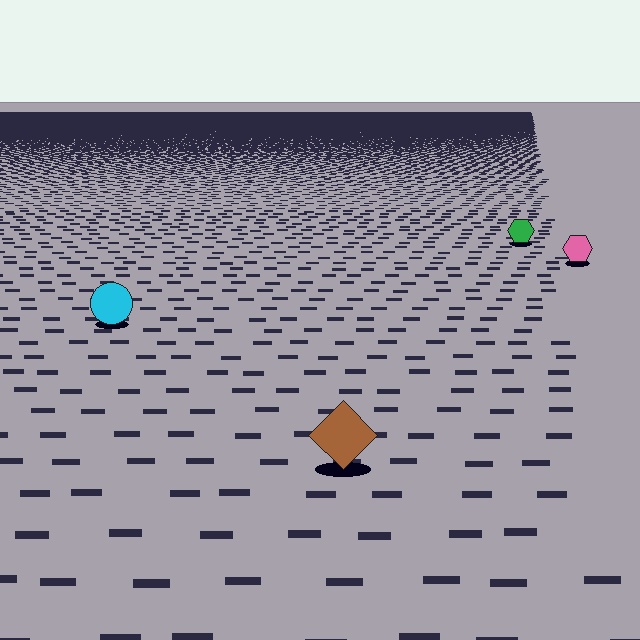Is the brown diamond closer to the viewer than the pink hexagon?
Yes. The brown diamond is closer — you can tell from the texture gradient: the ground texture is coarser near it.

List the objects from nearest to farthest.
From nearest to farthest: the brown diamond, the cyan circle, the pink hexagon, the green hexagon.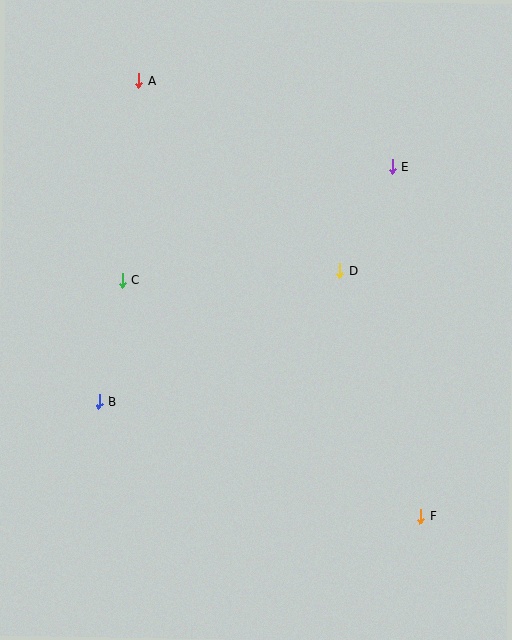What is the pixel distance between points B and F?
The distance between B and F is 341 pixels.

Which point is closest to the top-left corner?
Point A is closest to the top-left corner.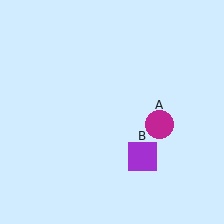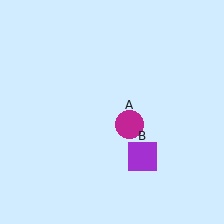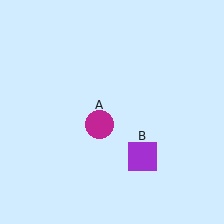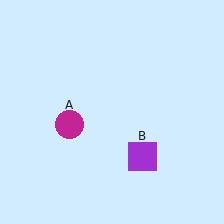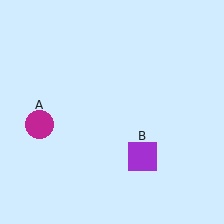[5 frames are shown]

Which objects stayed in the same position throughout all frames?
Purple square (object B) remained stationary.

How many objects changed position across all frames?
1 object changed position: magenta circle (object A).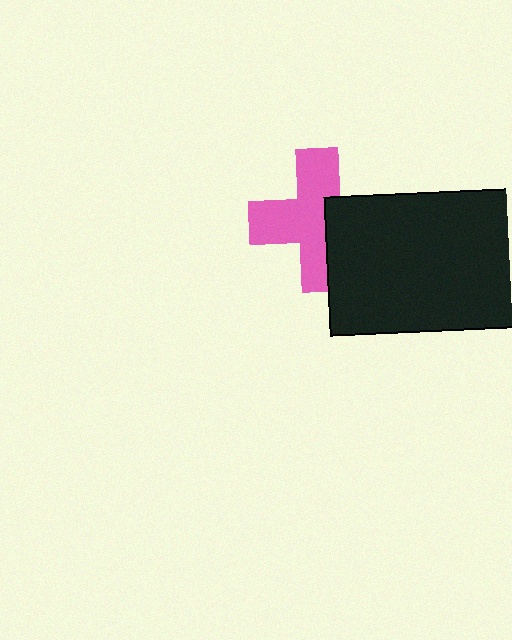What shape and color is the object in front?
The object in front is a black rectangle.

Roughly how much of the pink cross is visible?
About half of it is visible (roughly 64%).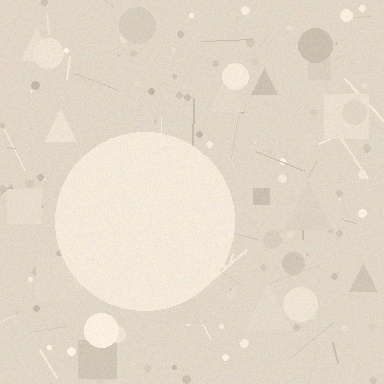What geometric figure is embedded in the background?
A circle is embedded in the background.